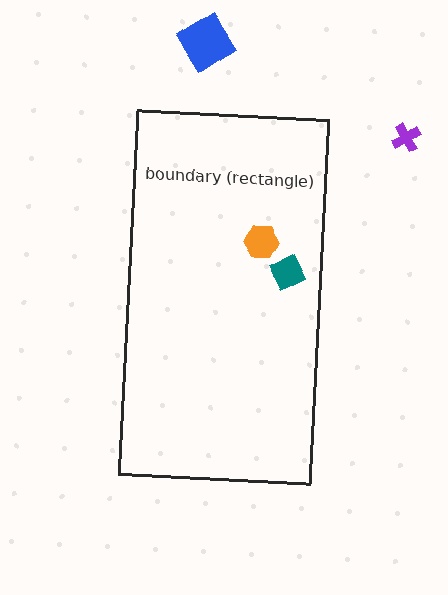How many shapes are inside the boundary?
2 inside, 2 outside.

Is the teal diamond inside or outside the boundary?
Inside.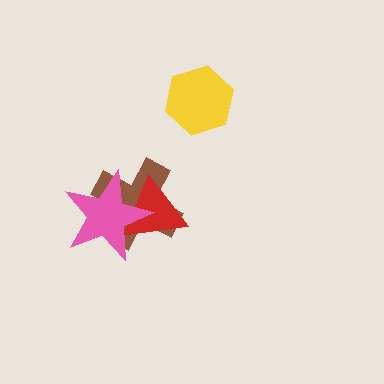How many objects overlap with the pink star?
2 objects overlap with the pink star.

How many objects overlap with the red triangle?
2 objects overlap with the red triangle.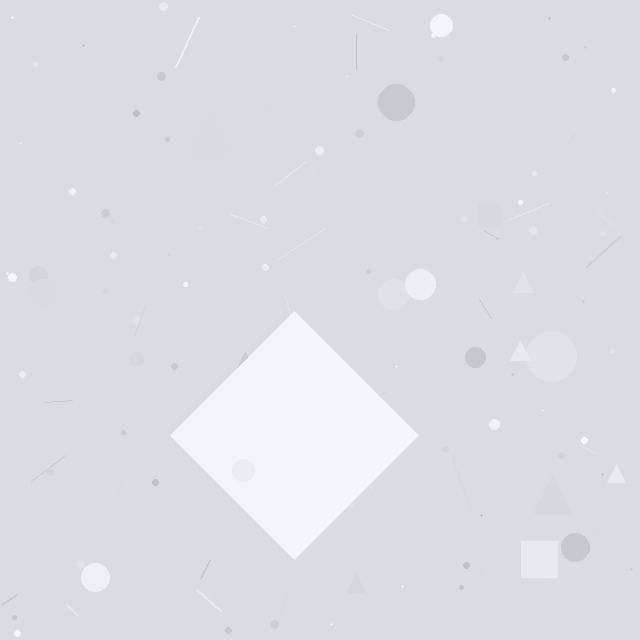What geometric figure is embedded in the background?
A diamond is embedded in the background.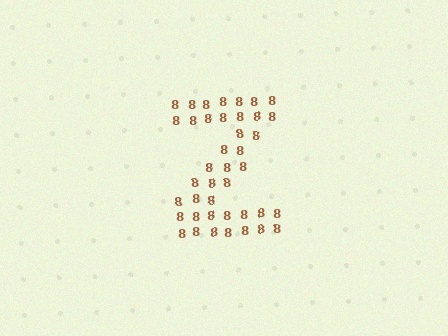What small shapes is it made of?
It is made of small digit 8's.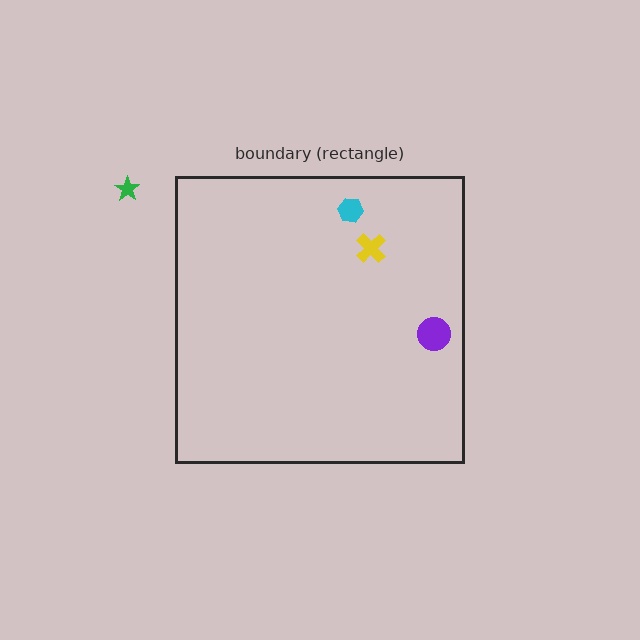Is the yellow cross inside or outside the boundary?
Inside.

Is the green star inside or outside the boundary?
Outside.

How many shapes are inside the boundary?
3 inside, 1 outside.